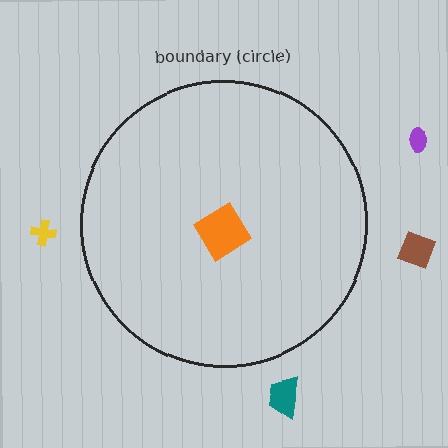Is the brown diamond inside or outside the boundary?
Outside.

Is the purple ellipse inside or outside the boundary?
Outside.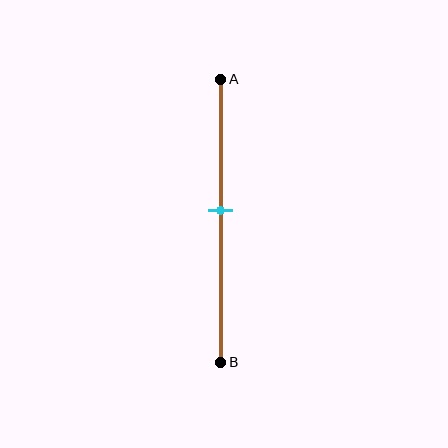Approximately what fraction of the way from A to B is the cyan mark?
The cyan mark is approximately 45% of the way from A to B.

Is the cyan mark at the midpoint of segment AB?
No, the mark is at about 45% from A, not at the 50% midpoint.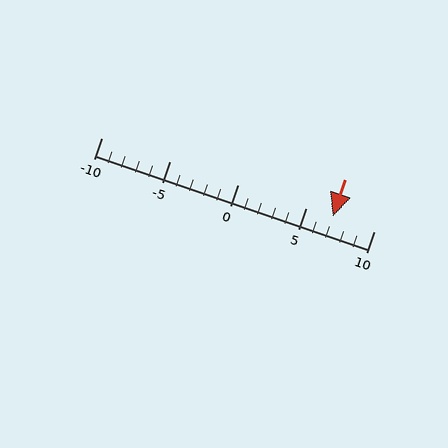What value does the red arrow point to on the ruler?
The red arrow points to approximately 7.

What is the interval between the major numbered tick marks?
The major tick marks are spaced 5 units apart.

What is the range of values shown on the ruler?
The ruler shows values from -10 to 10.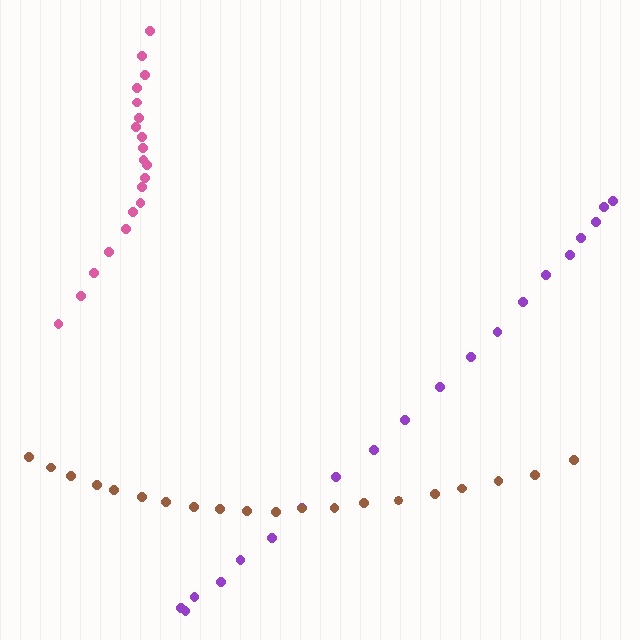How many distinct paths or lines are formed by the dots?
There are 3 distinct paths.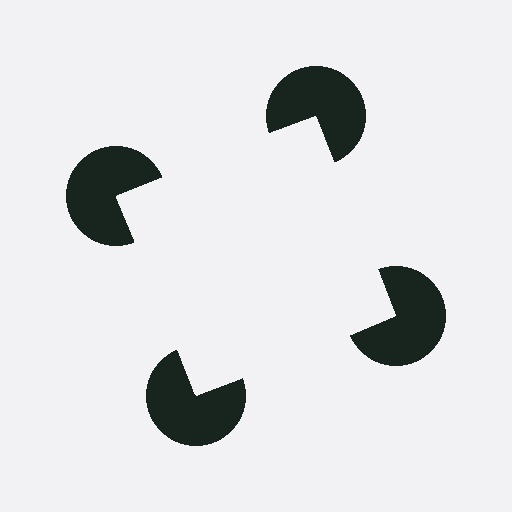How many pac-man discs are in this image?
There are 4 — one at each vertex of the illusory square.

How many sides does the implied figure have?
4 sides.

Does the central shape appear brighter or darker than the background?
It typically appears slightly brighter than the background, even though no actual brightness change is drawn.